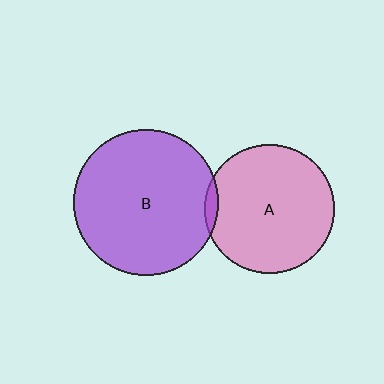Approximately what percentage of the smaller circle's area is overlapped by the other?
Approximately 5%.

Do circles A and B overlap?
Yes.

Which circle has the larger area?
Circle B (purple).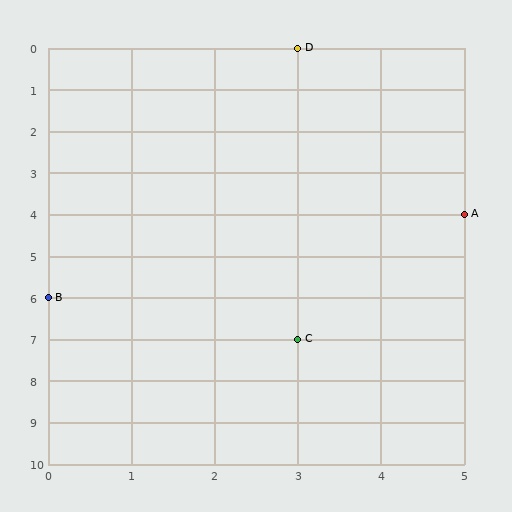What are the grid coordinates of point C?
Point C is at grid coordinates (3, 7).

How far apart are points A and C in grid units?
Points A and C are 2 columns and 3 rows apart (about 3.6 grid units diagonally).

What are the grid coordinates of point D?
Point D is at grid coordinates (3, 0).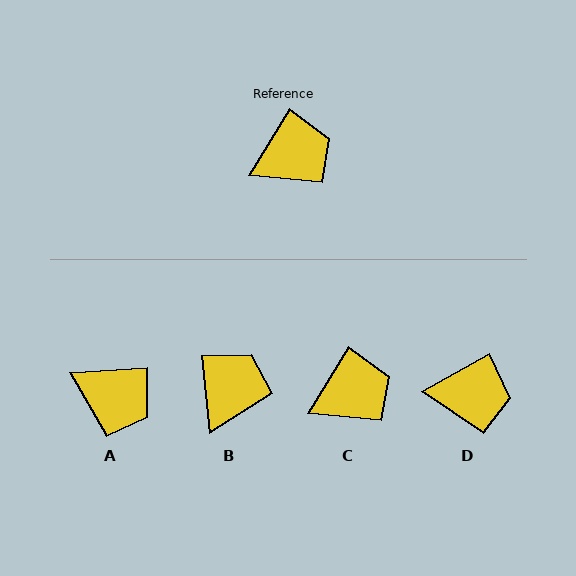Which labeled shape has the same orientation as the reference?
C.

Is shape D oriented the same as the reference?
No, it is off by about 29 degrees.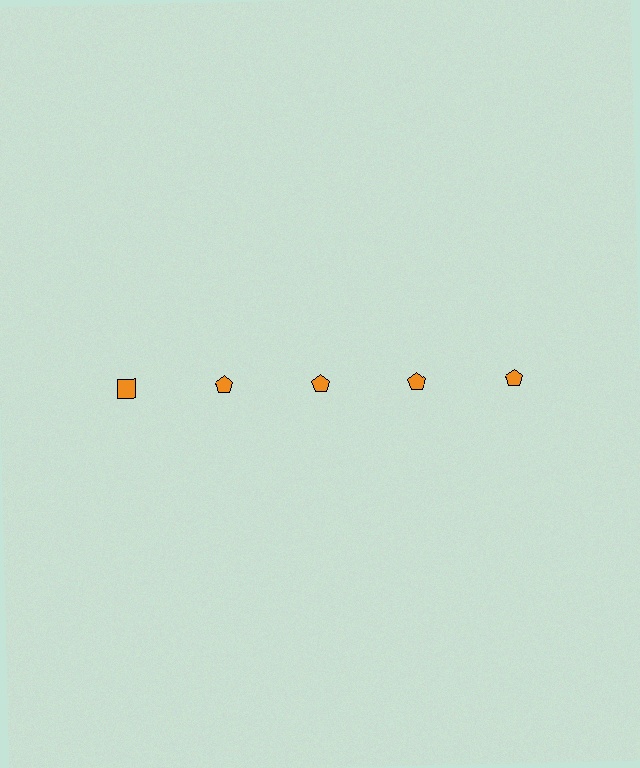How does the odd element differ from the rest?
It has a different shape: square instead of pentagon.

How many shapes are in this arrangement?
There are 5 shapes arranged in a grid pattern.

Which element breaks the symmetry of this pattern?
The orange square in the top row, leftmost column breaks the symmetry. All other shapes are orange pentagons.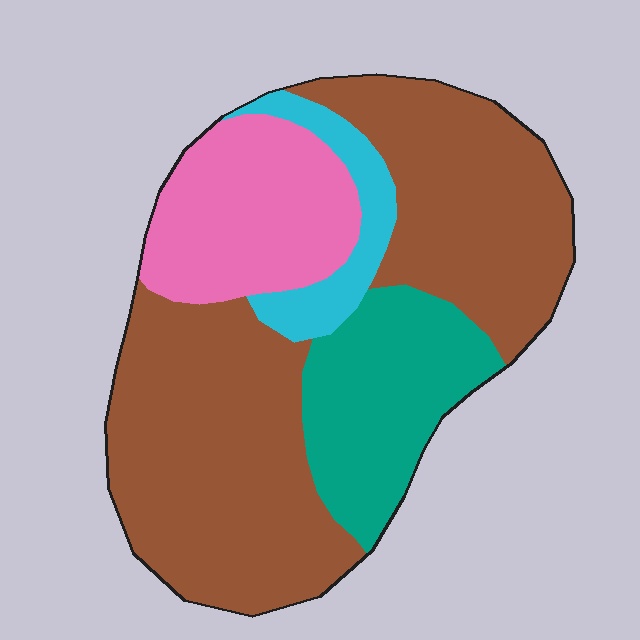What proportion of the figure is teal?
Teal covers 18% of the figure.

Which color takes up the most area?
Brown, at roughly 55%.